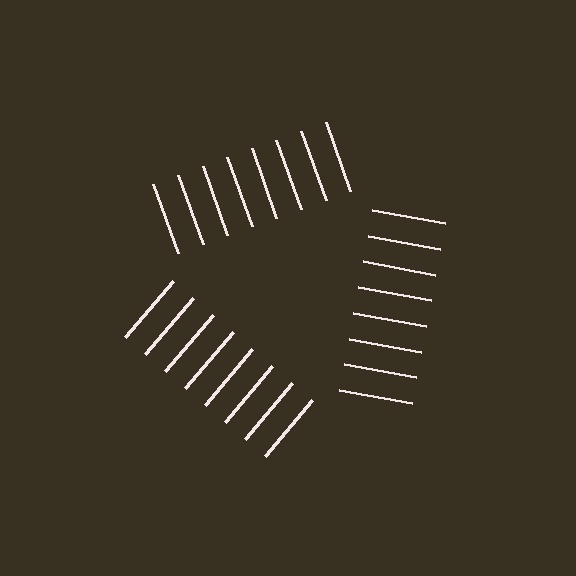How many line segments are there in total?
24 — 8 along each of the 3 edges.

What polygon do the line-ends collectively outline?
An illusory triangle — the line segments terminate on its edges but no continuous stroke is drawn.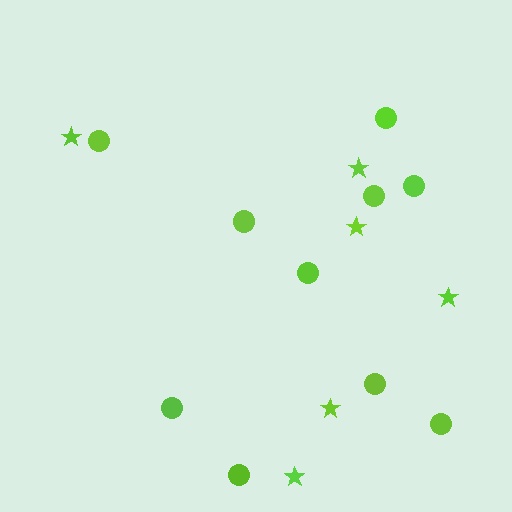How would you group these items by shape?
There are 2 groups: one group of circles (10) and one group of stars (6).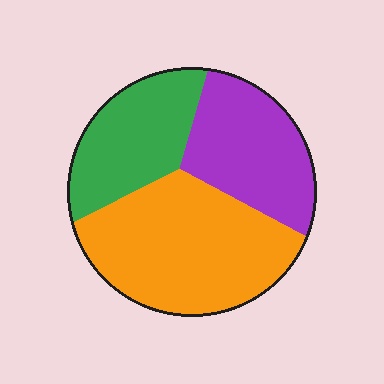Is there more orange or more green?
Orange.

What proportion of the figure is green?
Green takes up between a quarter and a half of the figure.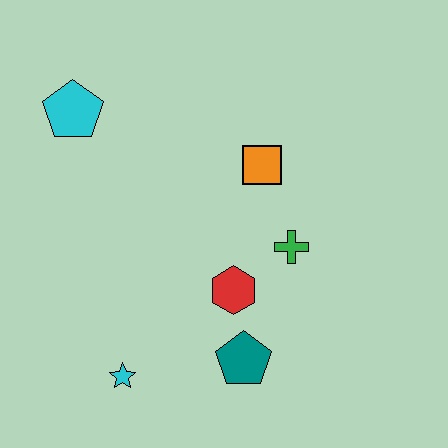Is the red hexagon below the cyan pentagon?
Yes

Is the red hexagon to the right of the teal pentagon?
No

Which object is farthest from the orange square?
The cyan star is farthest from the orange square.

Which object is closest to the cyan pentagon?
The orange square is closest to the cyan pentagon.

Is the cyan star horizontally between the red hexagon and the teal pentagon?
No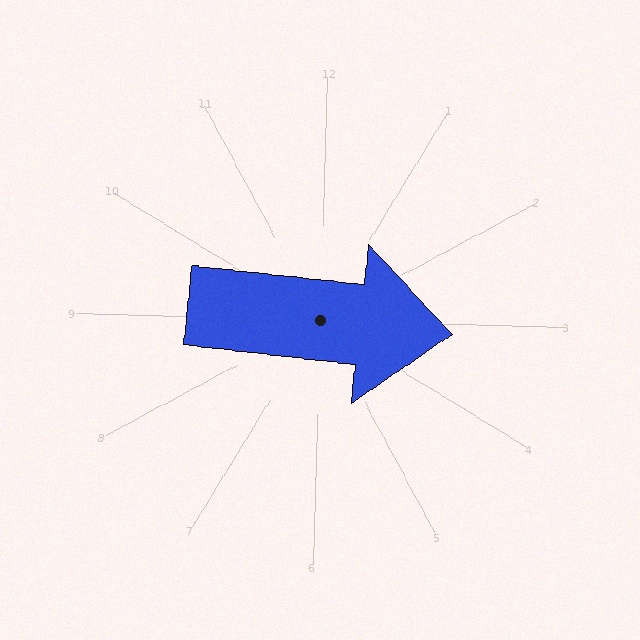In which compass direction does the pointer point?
East.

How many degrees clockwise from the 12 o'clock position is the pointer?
Approximately 95 degrees.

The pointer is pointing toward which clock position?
Roughly 3 o'clock.